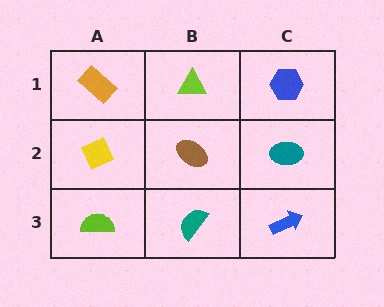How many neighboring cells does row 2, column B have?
4.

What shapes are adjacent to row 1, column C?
A teal ellipse (row 2, column C), a lime triangle (row 1, column B).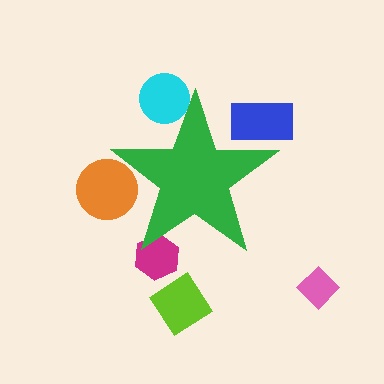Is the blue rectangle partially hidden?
Yes, the blue rectangle is partially hidden behind the green star.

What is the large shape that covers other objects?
A green star.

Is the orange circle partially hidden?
Yes, the orange circle is partially hidden behind the green star.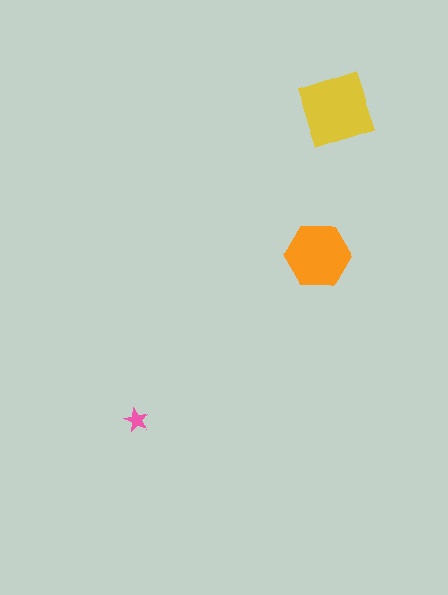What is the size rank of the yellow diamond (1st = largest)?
1st.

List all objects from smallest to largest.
The pink star, the orange hexagon, the yellow diamond.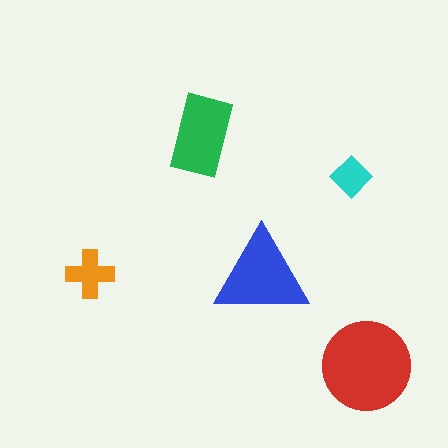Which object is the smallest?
The cyan diamond.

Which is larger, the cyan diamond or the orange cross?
The orange cross.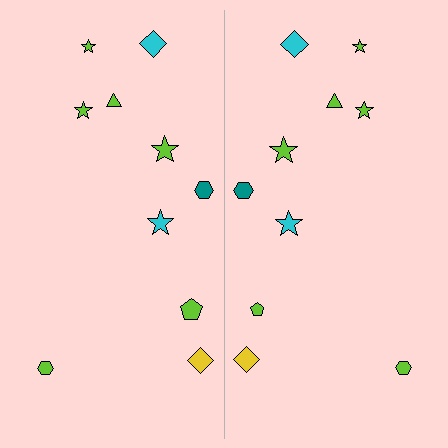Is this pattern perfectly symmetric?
No, the pattern is not perfectly symmetric. The lime pentagon on the right side has a different size than its mirror counterpart.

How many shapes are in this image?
There are 20 shapes in this image.